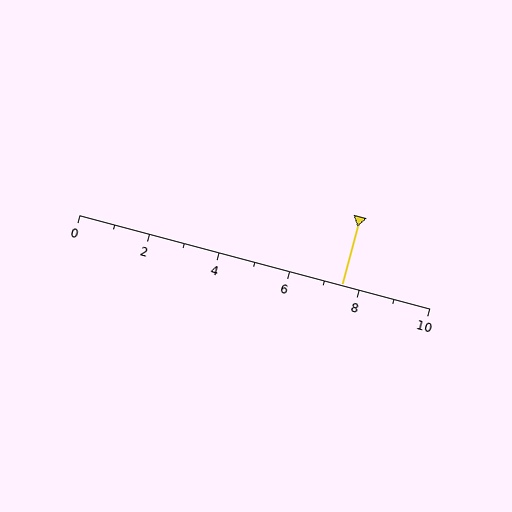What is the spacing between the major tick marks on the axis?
The major ticks are spaced 2 apart.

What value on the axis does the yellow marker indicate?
The marker indicates approximately 7.5.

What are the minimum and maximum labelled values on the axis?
The axis runs from 0 to 10.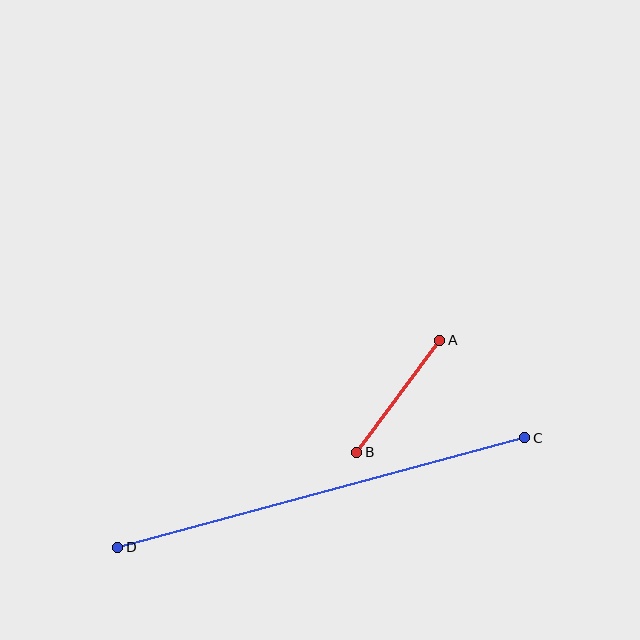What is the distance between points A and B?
The distance is approximately 139 pixels.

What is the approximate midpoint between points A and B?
The midpoint is at approximately (398, 396) pixels.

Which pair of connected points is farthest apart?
Points C and D are farthest apart.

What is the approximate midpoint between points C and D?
The midpoint is at approximately (321, 493) pixels.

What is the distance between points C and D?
The distance is approximately 422 pixels.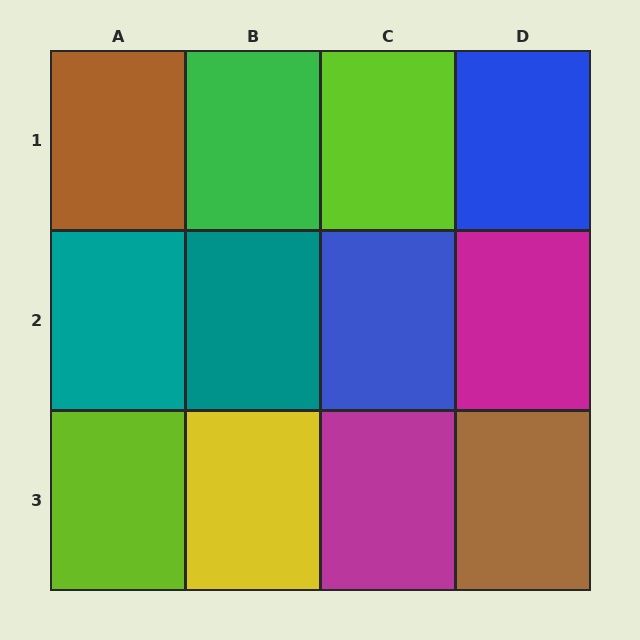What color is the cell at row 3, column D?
Brown.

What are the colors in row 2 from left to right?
Teal, teal, blue, magenta.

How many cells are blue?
2 cells are blue.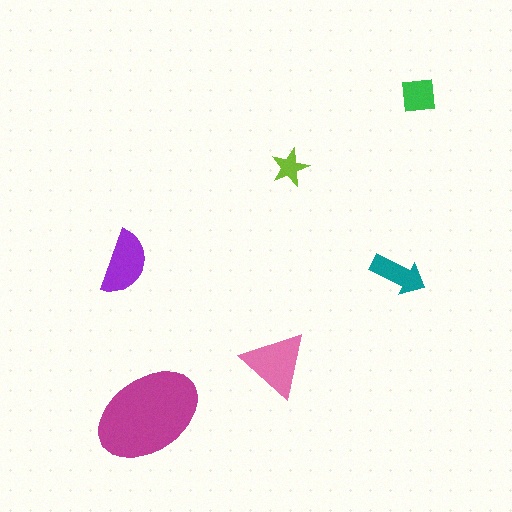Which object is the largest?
The magenta ellipse.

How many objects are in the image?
There are 6 objects in the image.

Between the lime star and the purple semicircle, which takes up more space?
The purple semicircle.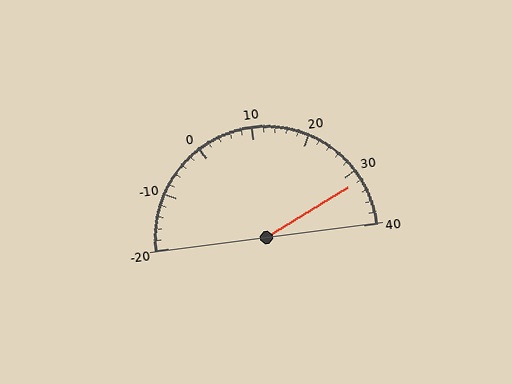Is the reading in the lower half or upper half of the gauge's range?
The reading is in the upper half of the range (-20 to 40).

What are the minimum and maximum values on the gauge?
The gauge ranges from -20 to 40.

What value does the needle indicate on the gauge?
The needle indicates approximately 32.